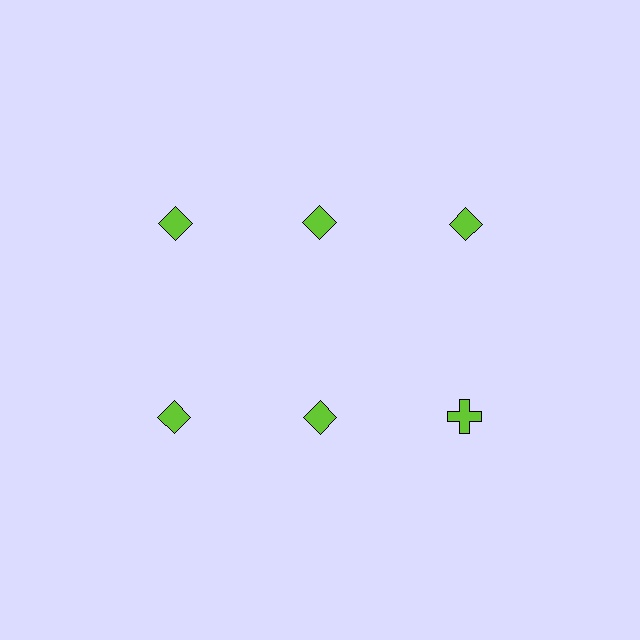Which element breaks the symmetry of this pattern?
The lime cross in the second row, center column breaks the symmetry. All other shapes are lime diamonds.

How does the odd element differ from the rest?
It has a different shape: cross instead of diamond.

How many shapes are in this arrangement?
There are 6 shapes arranged in a grid pattern.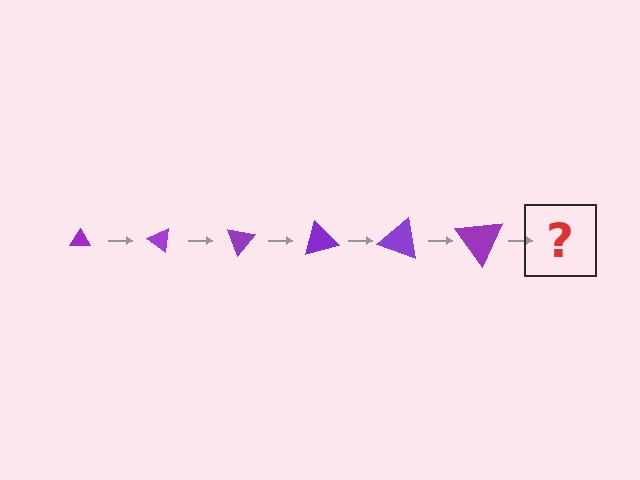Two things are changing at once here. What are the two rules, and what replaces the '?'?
The two rules are that the triangle grows larger each step and it rotates 35 degrees each step. The '?' should be a triangle, larger than the previous one and rotated 210 degrees from the start.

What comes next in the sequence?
The next element should be a triangle, larger than the previous one and rotated 210 degrees from the start.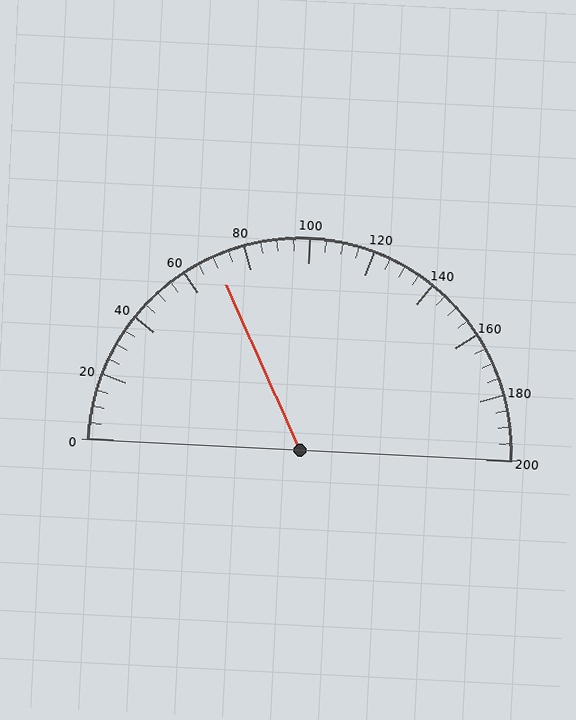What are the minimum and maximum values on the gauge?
The gauge ranges from 0 to 200.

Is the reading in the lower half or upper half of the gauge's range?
The reading is in the lower half of the range (0 to 200).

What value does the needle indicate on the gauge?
The needle indicates approximately 70.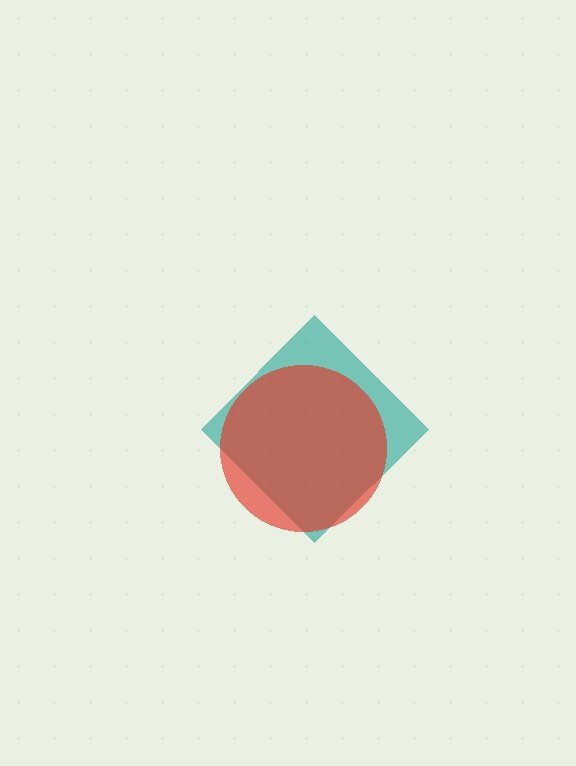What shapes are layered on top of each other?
The layered shapes are: a teal diamond, a red circle.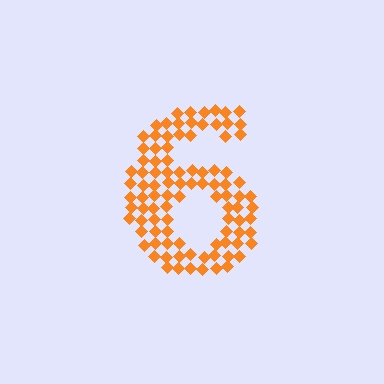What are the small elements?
The small elements are diamonds.